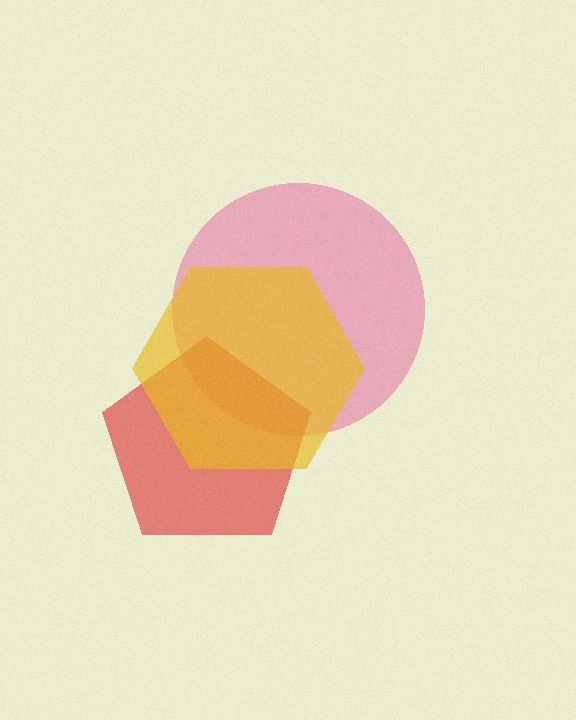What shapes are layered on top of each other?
The layered shapes are: a pink circle, a red pentagon, a yellow hexagon.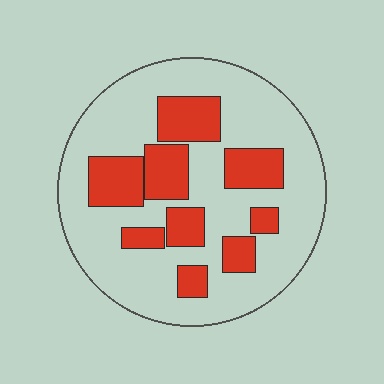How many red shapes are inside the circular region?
9.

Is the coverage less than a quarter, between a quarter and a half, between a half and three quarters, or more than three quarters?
Between a quarter and a half.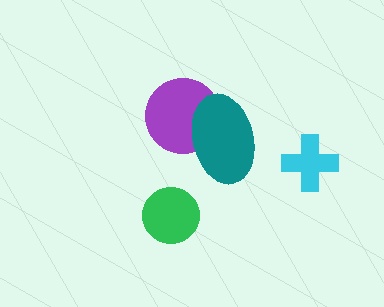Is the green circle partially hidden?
No, no other shape covers it.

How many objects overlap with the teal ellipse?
1 object overlaps with the teal ellipse.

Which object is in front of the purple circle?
The teal ellipse is in front of the purple circle.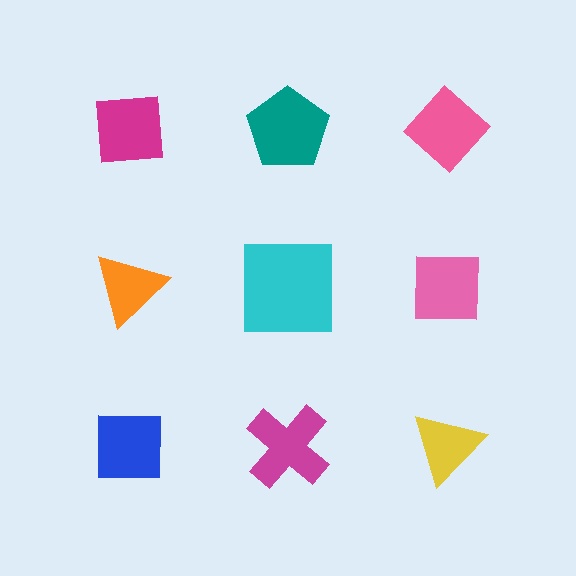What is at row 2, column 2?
A cyan square.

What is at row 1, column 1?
A magenta square.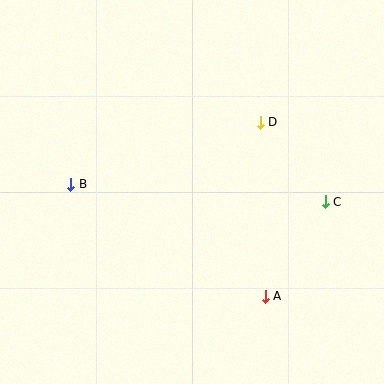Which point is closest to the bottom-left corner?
Point B is closest to the bottom-left corner.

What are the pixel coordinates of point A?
Point A is at (265, 296).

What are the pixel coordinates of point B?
Point B is at (71, 184).